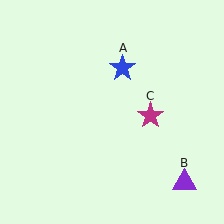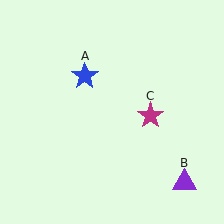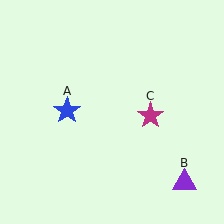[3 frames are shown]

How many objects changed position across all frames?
1 object changed position: blue star (object A).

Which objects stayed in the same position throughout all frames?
Purple triangle (object B) and magenta star (object C) remained stationary.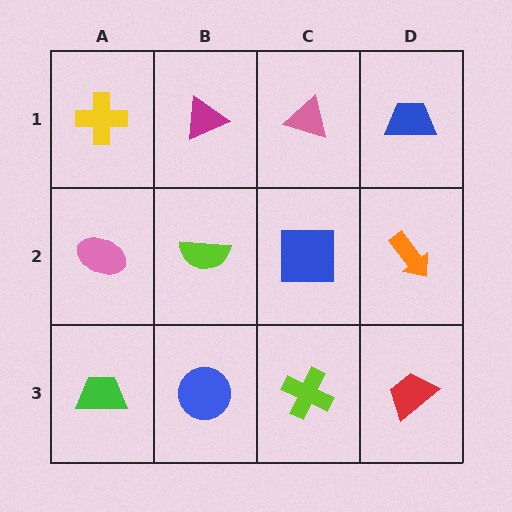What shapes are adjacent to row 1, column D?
An orange arrow (row 2, column D), a pink triangle (row 1, column C).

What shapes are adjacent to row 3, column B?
A lime semicircle (row 2, column B), a green trapezoid (row 3, column A), a lime cross (row 3, column C).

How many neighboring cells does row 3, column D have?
2.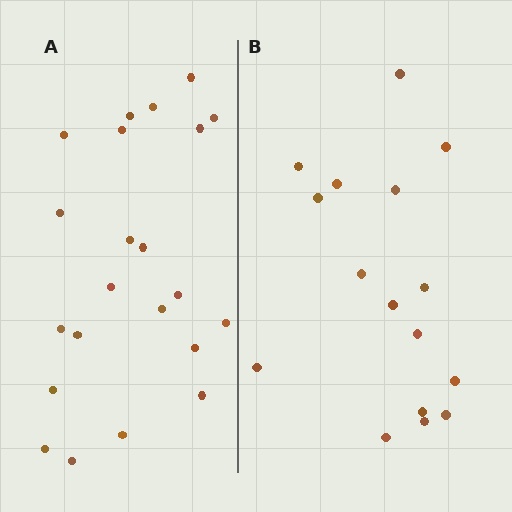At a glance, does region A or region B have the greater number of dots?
Region A (the left region) has more dots.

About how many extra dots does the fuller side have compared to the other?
Region A has about 6 more dots than region B.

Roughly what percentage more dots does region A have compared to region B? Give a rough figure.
About 40% more.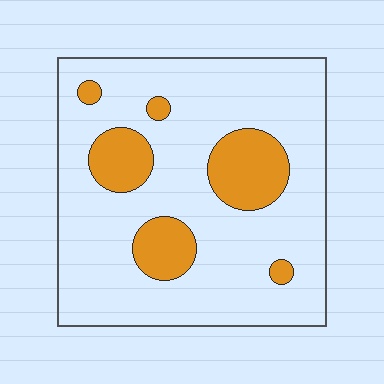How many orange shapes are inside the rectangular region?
6.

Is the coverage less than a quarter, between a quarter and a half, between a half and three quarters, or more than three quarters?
Less than a quarter.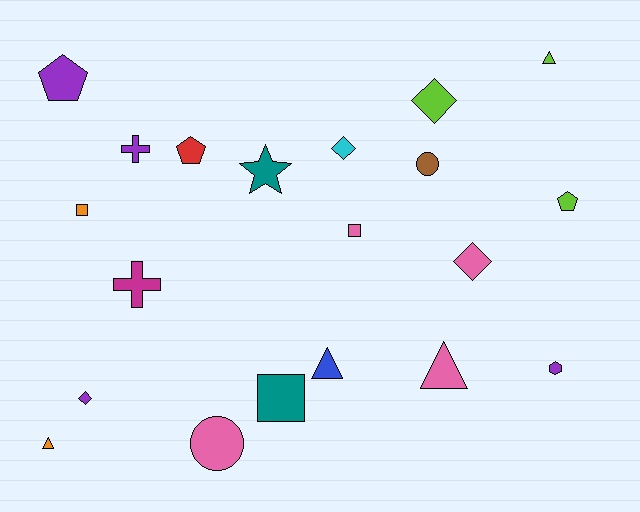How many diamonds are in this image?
There are 4 diamonds.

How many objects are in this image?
There are 20 objects.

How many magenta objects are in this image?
There is 1 magenta object.